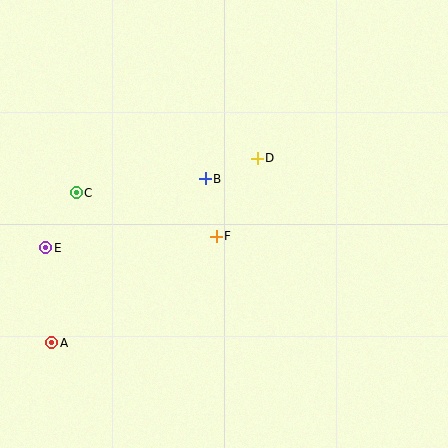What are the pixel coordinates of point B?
Point B is at (205, 179).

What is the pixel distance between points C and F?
The distance between C and F is 146 pixels.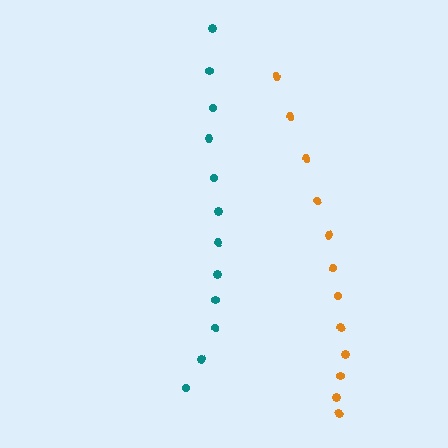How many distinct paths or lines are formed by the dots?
There are 2 distinct paths.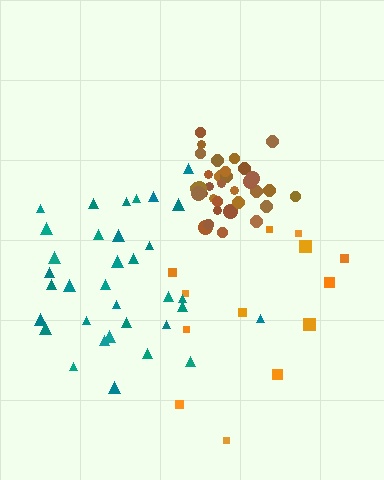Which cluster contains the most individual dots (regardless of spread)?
Teal (34).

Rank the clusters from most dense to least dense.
brown, teal, orange.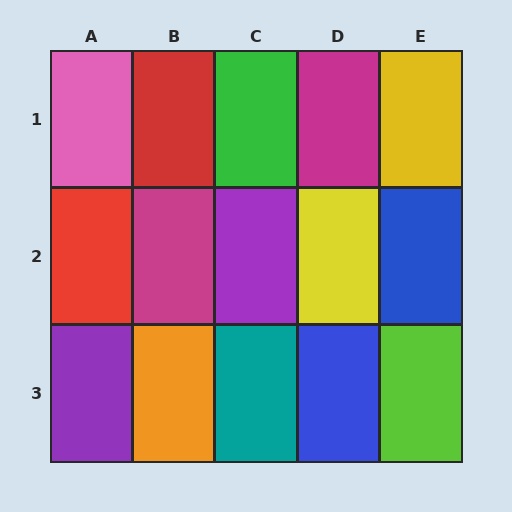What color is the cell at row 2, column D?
Yellow.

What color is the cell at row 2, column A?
Red.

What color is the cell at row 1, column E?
Yellow.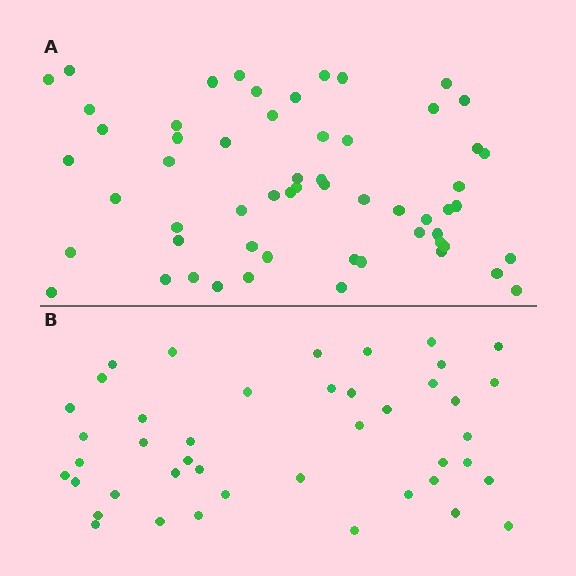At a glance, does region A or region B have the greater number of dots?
Region A (the top region) has more dots.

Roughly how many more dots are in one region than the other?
Region A has approximately 15 more dots than region B.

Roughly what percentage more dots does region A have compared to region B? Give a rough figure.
About 35% more.